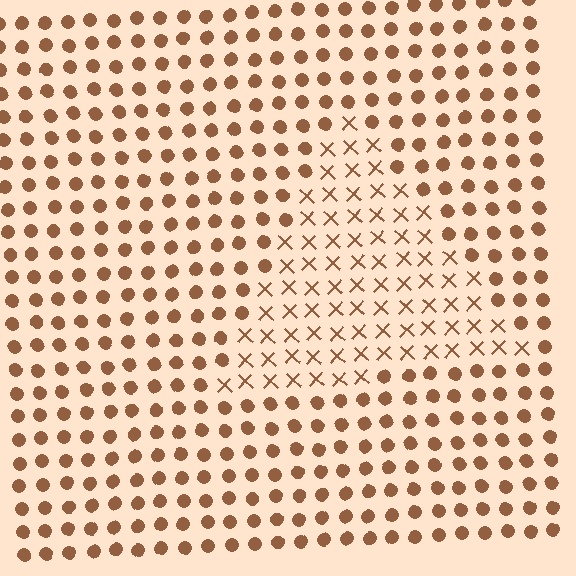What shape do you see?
I see a triangle.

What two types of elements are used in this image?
The image uses X marks inside the triangle region and circles outside it.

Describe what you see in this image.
The image is filled with small brown elements arranged in a uniform grid. A triangle-shaped region contains X marks, while the surrounding area contains circles. The boundary is defined purely by the change in element shape.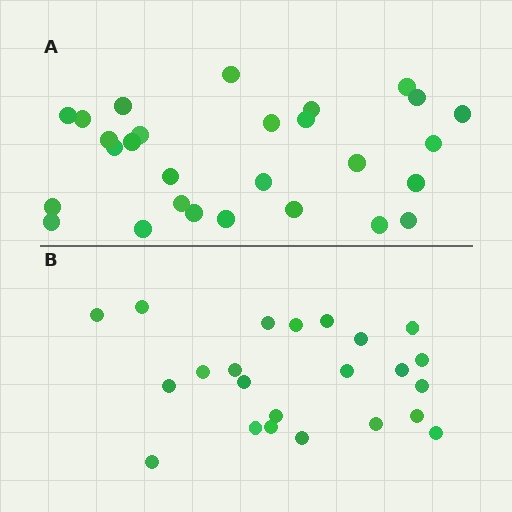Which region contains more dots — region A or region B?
Region A (the top region) has more dots.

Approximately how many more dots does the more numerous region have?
Region A has about 5 more dots than region B.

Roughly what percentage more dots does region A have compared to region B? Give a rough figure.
About 20% more.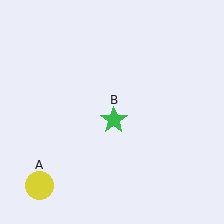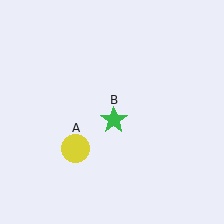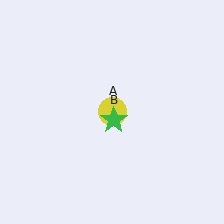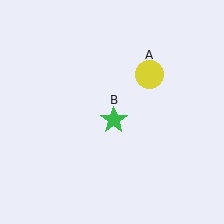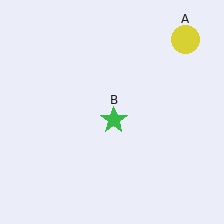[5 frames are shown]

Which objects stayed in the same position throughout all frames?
Green star (object B) remained stationary.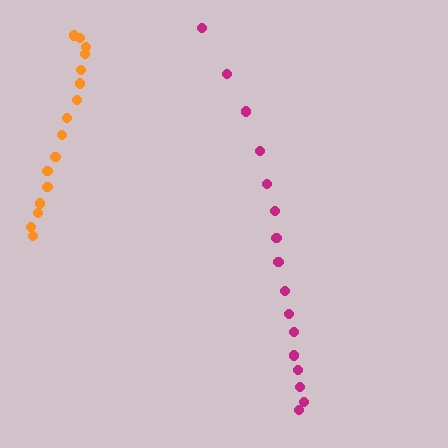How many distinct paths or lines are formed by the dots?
There are 2 distinct paths.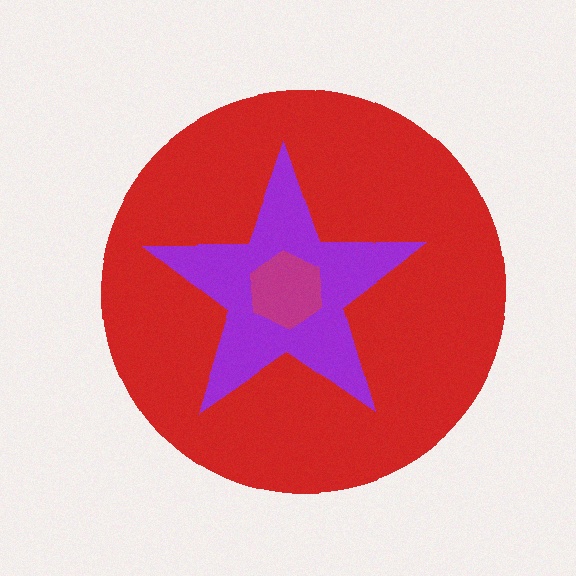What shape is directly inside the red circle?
The purple star.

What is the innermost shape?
The magenta hexagon.